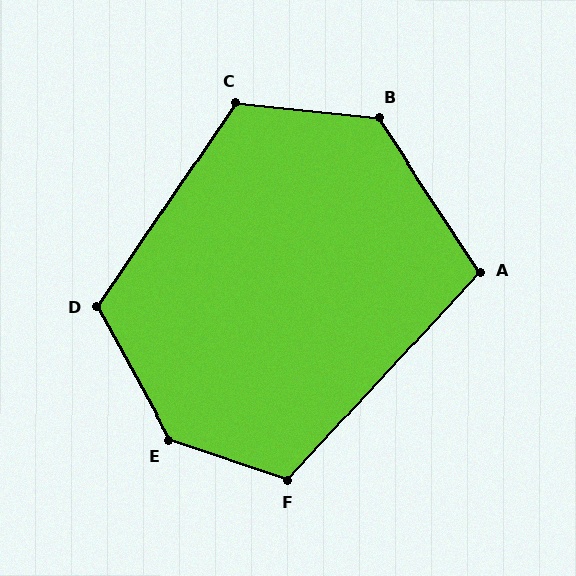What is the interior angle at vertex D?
Approximately 117 degrees (obtuse).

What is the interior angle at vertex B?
Approximately 129 degrees (obtuse).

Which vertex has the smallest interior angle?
A, at approximately 104 degrees.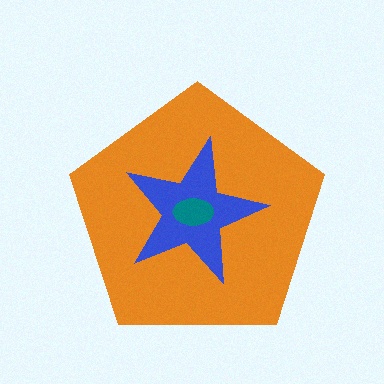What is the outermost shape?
The orange pentagon.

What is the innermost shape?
The teal ellipse.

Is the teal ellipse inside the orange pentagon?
Yes.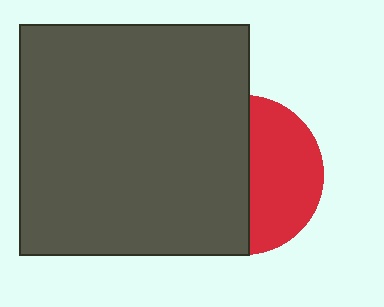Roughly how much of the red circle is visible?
About half of it is visible (roughly 46%).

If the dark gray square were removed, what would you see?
You would see the complete red circle.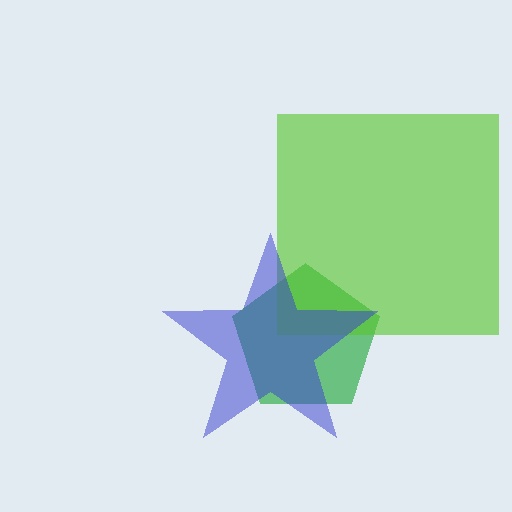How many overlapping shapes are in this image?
There are 3 overlapping shapes in the image.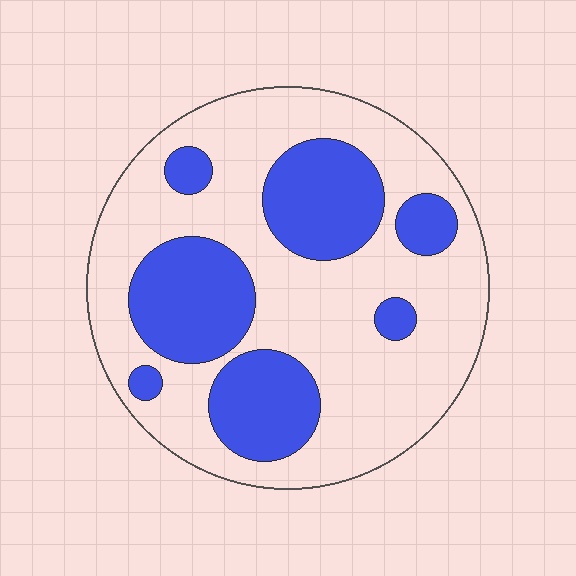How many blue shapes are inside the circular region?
7.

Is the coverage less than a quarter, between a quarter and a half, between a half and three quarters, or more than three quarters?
Between a quarter and a half.